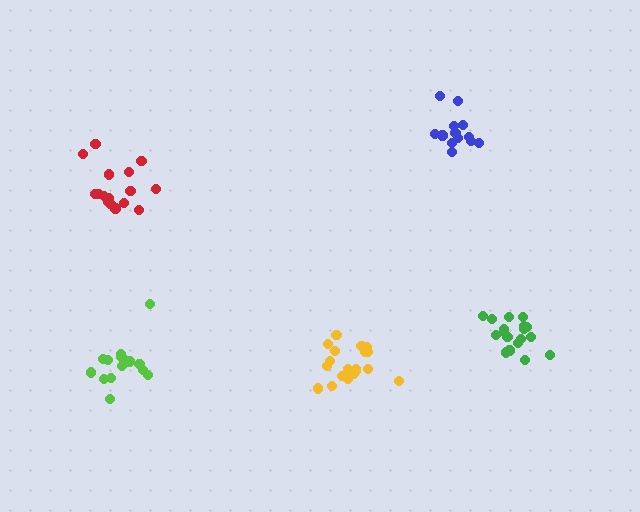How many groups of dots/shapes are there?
There are 5 groups.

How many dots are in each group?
Group 1: 13 dots, Group 2: 18 dots, Group 3: 14 dots, Group 4: 19 dots, Group 5: 16 dots (80 total).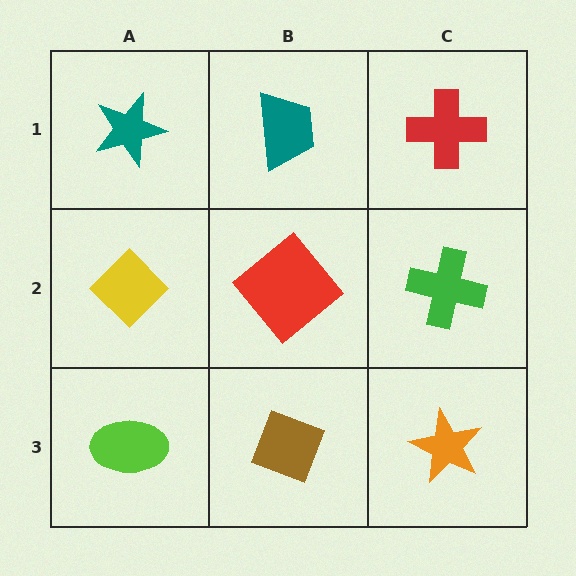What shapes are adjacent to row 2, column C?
A red cross (row 1, column C), an orange star (row 3, column C), a red diamond (row 2, column B).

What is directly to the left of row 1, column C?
A teal trapezoid.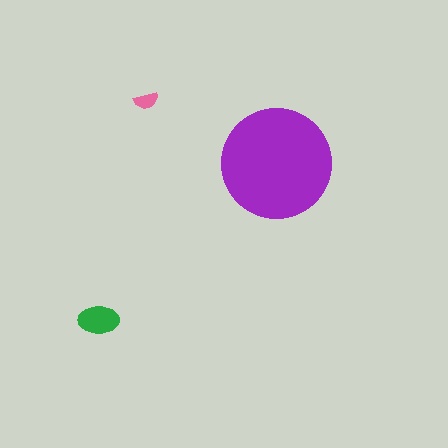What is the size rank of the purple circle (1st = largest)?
1st.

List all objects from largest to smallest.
The purple circle, the green ellipse, the pink semicircle.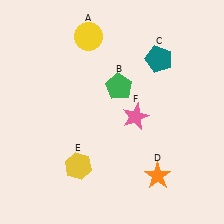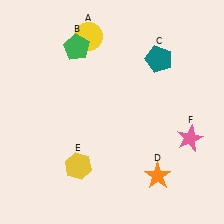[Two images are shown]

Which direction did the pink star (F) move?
The pink star (F) moved right.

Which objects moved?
The objects that moved are: the green pentagon (B), the pink star (F).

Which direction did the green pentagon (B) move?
The green pentagon (B) moved left.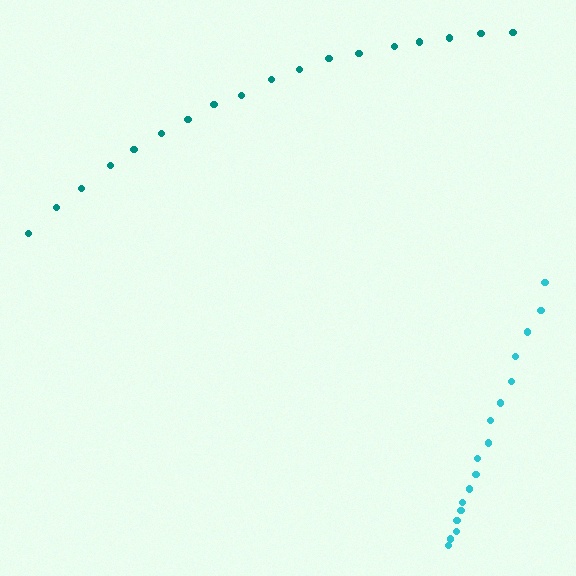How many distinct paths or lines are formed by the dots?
There are 2 distinct paths.